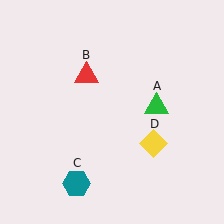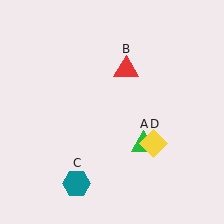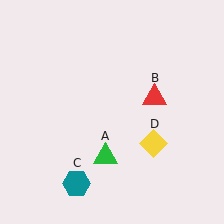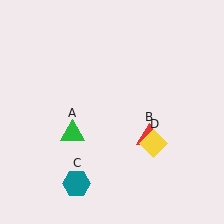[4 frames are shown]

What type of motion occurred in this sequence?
The green triangle (object A), red triangle (object B) rotated clockwise around the center of the scene.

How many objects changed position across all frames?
2 objects changed position: green triangle (object A), red triangle (object B).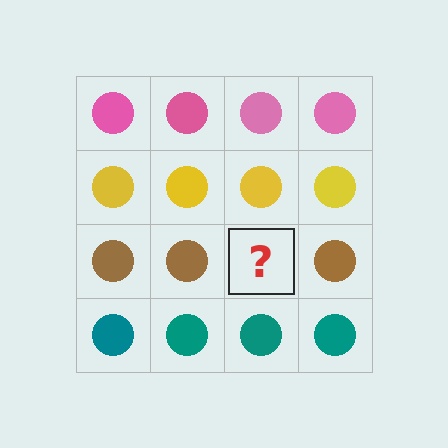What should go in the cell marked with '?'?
The missing cell should contain a brown circle.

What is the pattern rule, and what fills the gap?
The rule is that each row has a consistent color. The gap should be filled with a brown circle.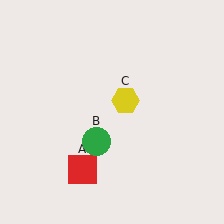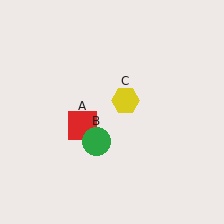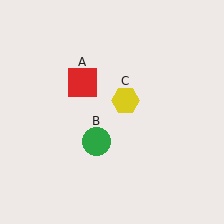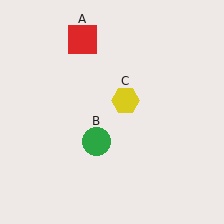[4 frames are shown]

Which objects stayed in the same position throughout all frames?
Green circle (object B) and yellow hexagon (object C) remained stationary.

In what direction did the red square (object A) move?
The red square (object A) moved up.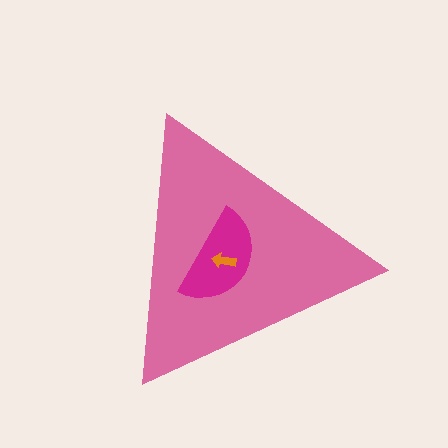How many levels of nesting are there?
3.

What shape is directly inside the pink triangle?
The magenta semicircle.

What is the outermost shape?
The pink triangle.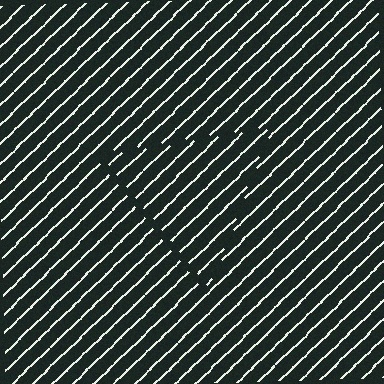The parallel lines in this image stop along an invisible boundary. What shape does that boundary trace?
An illusory triangle. The interior of the shape contains the same grating, shifted by half a period — the contour is defined by the phase discontinuity where line-ends from the inner and outer gratings abut.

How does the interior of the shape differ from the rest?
The interior of the shape contains the same grating, shifted by half a period — the contour is defined by the phase discontinuity where line-ends from the inner and outer gratings abut.